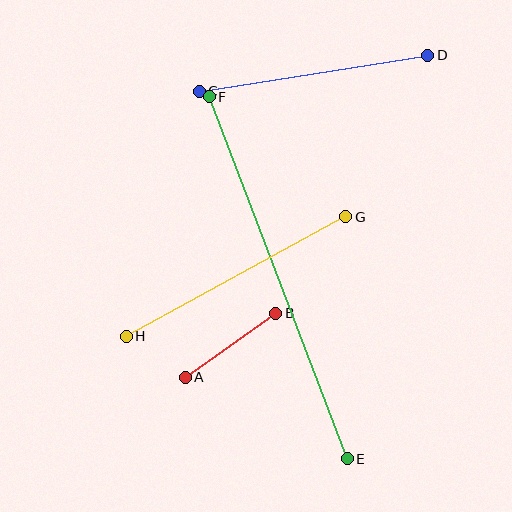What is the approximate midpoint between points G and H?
The midpoint is at approximately (236, 277) pixels.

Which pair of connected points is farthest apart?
Points E and F are farthest apart.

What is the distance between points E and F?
The distance is approximately 387 pixels.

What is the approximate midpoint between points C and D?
The midpoint is at approximately (314, 73) pixels.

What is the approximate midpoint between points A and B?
The midpoint is at approximately (230, 345) pixels.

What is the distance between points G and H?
The distance is approximately 250 pixels.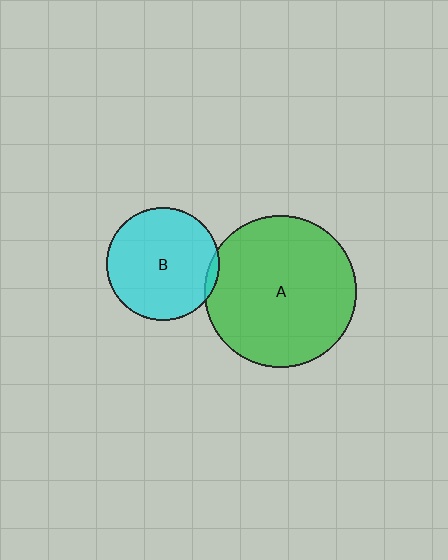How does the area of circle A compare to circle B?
Approximately 1.8 times.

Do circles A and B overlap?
Yes.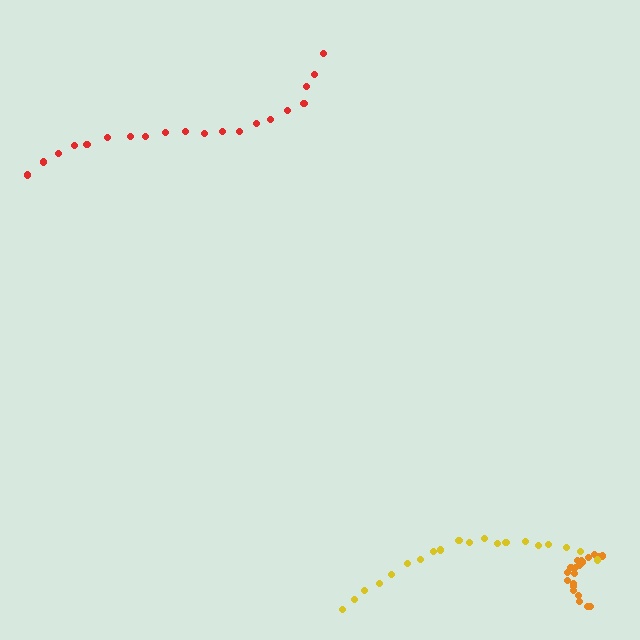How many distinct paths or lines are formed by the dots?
There are 3 distinct paths.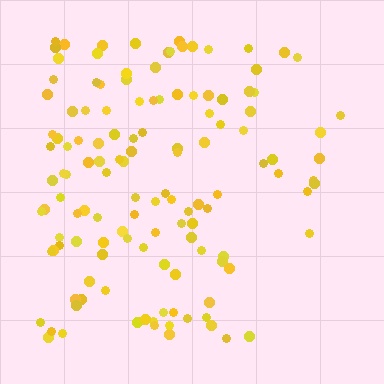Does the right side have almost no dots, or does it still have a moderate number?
Still a moderate number, just noticeably fewer than the left.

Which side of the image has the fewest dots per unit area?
The right.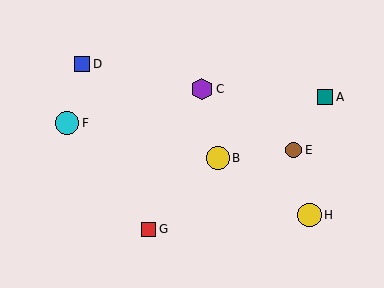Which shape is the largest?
The yellow circle (labeled H) is the largest.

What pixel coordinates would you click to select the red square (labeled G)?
Click at (148, 229) to select the red square G.